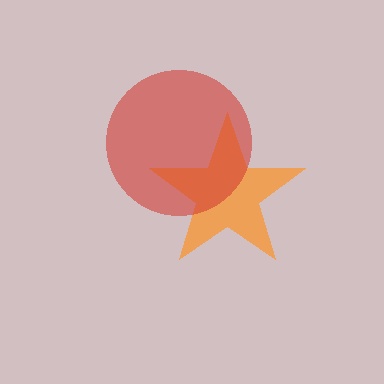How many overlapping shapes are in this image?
There are 2 overlapping shapes in the image.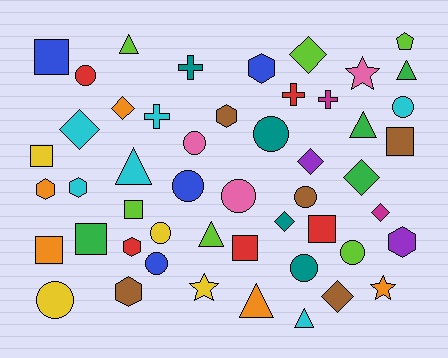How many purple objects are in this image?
There are 2 purple objects.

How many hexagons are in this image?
There are 7 hexagons.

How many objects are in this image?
There are 50 objects.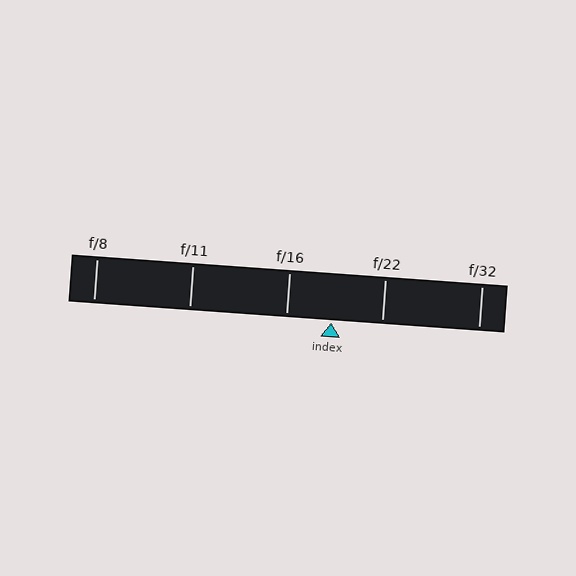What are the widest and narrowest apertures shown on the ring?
The widest aperture shown is f/8 and the narrowest is f/32.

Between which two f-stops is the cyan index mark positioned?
The index mark is between f/16 and f/22.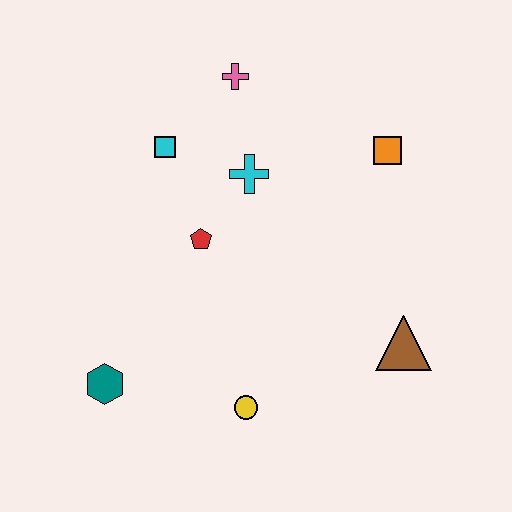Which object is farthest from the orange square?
The teal hexagon is farthest from the orange square.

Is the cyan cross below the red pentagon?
No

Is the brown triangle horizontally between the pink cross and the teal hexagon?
No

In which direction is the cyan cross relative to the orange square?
The cyan cross is to the left of the orange square.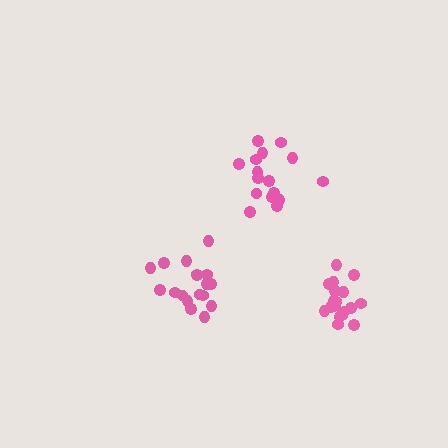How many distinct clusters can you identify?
There are 3 distinct clusters.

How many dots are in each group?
Group 1: 19 dots, Group 2: 16 dots, Group 3: 18 dots (53 total).